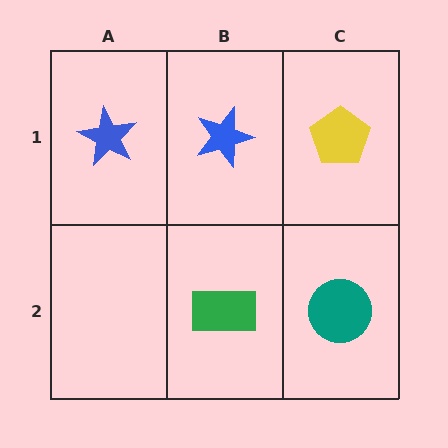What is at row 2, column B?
A green rectangle.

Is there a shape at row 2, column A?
No, that cell is empty.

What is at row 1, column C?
A yellow pentagon.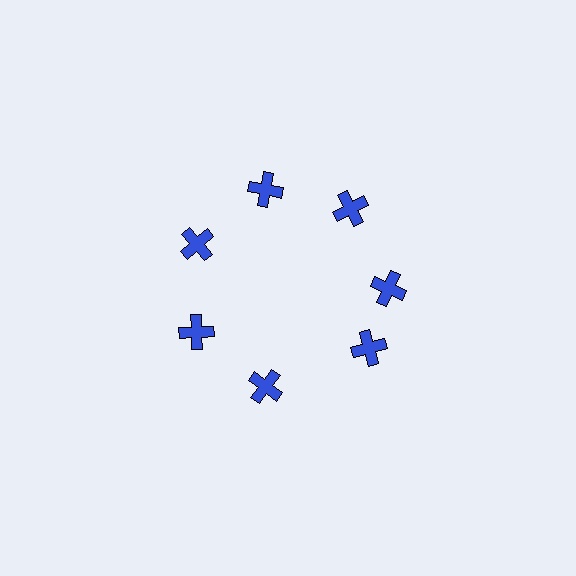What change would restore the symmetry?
The symmetry would be restored by rotating it back into even spacing with its neighbors so that all 7 crosses sit at equal angles and equal distance from the center.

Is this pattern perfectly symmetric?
No. The 7 blue crosses are arranged in a ring, but one element near the 5 o'clock position is rotated out of alignment along the ring, breaking the 7-fold rotational symmetry.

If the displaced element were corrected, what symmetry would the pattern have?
It would have 7-fold rotational symmetry — the pattern would map onto itself every 51 degrees.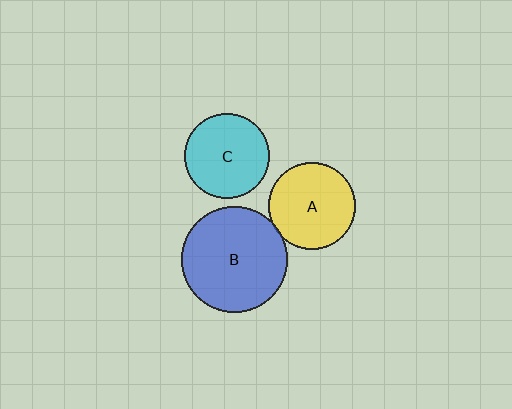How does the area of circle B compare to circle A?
Approximately 1.5 times.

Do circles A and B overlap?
Yes.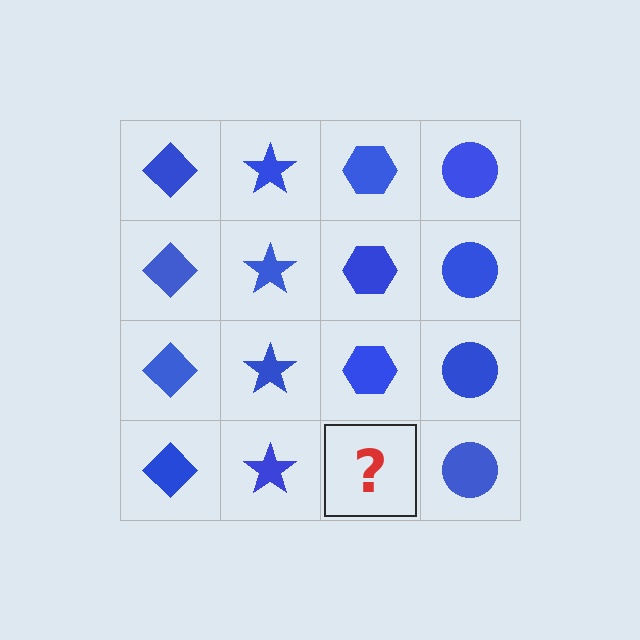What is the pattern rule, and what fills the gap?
The rule is that each column has a consistent shape. The gap should be filled with a blue hexagon.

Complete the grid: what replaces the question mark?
The question mark should be replaced with a blue hexagon.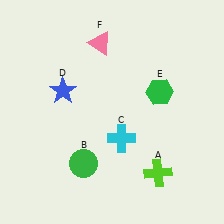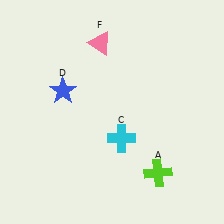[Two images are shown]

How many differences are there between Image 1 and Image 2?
There are 2 differences between the two images.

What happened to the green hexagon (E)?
The green hexagon (E) was removed in Image 2. It was in the top-right area of Image 1.